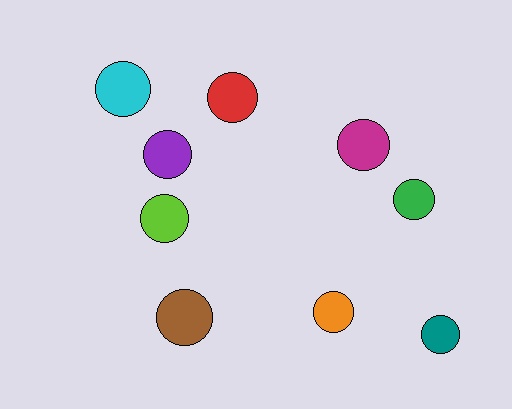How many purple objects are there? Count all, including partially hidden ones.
There is 1 purple object.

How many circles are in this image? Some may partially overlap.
There are 9 circles.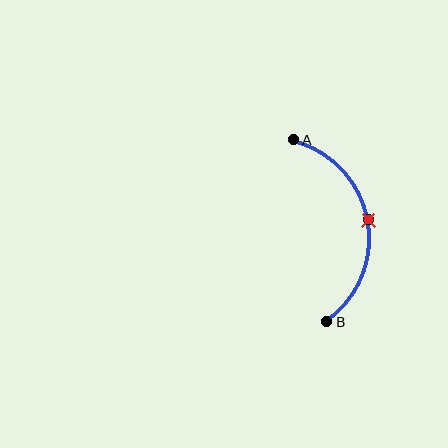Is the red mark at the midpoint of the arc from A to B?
Yes. The red mark lies on the arc at equal arc-length from both A and B — it is the arc midpoint.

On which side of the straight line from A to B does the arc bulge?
The arc bulges to the right of the straight line connecting A and B.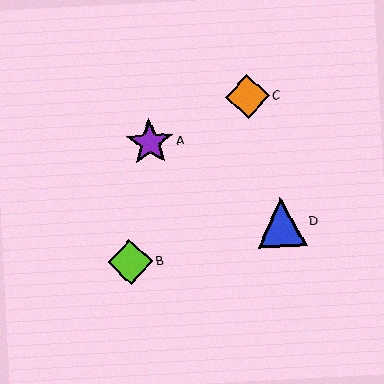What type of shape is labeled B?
Shape B is a lime diamond.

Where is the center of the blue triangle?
The center of the blue triangle is at (282, 222).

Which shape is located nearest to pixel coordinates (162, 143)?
The purple star (labeled A) at (150, 143) is nearest to that location.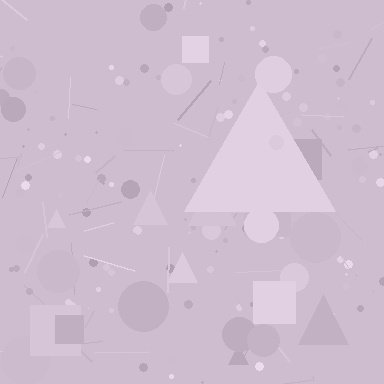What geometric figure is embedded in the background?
A triangle is embedded in the background.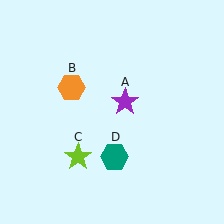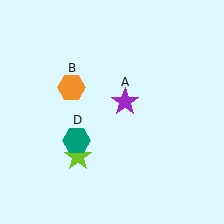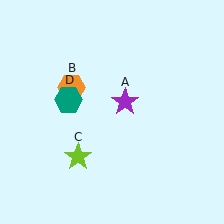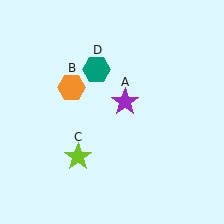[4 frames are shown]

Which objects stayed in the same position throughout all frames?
Purple star (object A) and orange hexagon (object B) and lime star (object C) remained stationary.